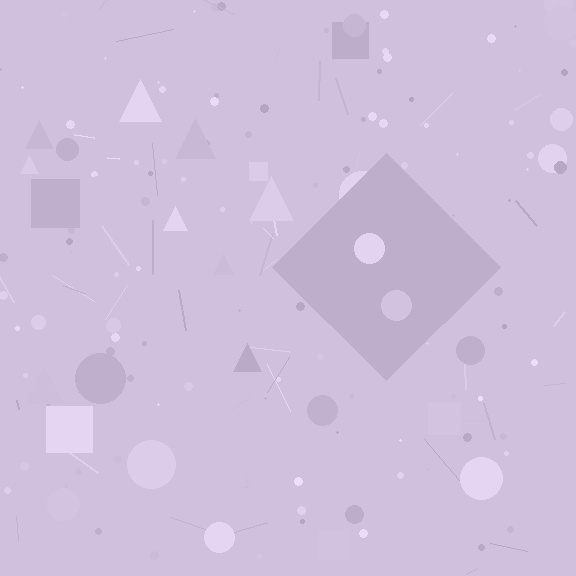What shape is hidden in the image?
A diamond is hidden in the image.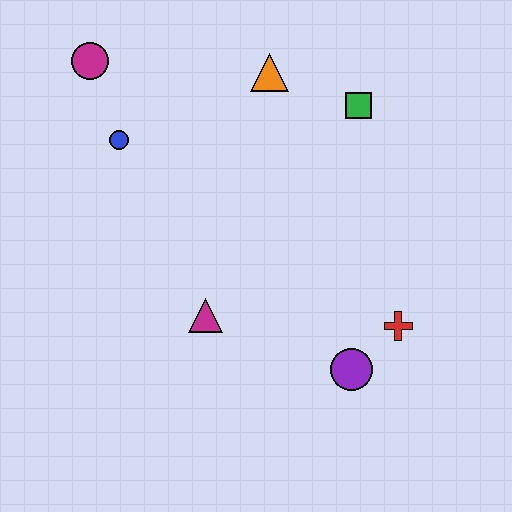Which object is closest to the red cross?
The purple circle is closest to the red cross.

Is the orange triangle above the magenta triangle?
Yes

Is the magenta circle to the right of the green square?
No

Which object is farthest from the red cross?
The magenta circle is farthest from the red cross.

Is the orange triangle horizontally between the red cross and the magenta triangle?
Yes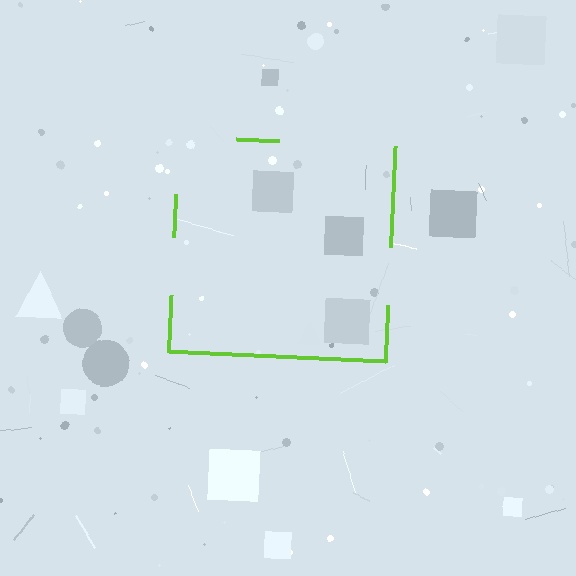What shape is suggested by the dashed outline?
The dashed outline suggests a square.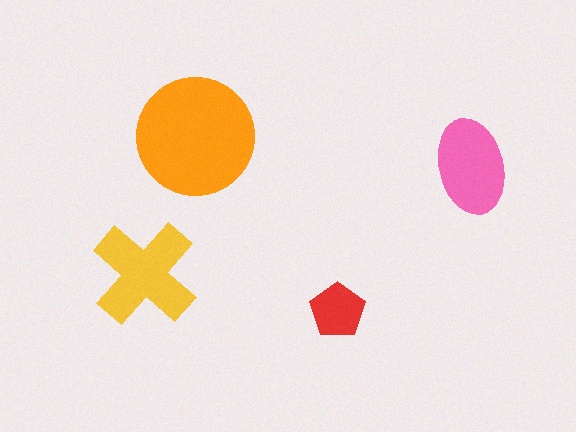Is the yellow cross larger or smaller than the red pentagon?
Larger.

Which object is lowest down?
The red pentagon is bottommost.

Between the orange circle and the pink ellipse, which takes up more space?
The orange circle.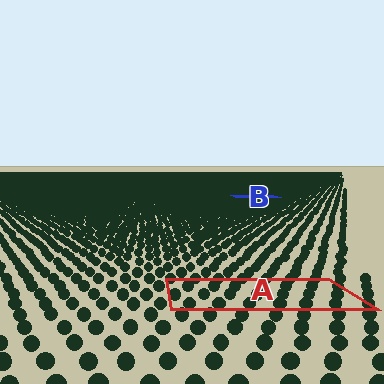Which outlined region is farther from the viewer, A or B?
Region B is farther from the viewer — the texture elements inside it appear smaller and more densely packed.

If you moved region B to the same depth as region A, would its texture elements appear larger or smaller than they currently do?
They would appear larger. At a closer depth, the same texture elements are projected at a bigger on-screen size.